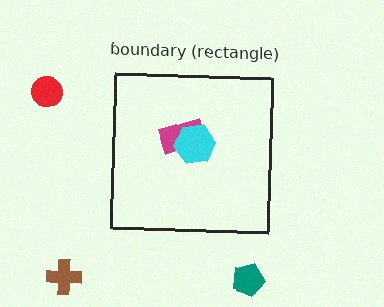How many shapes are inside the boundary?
2 inside, 3 outside.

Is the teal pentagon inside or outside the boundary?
Outside.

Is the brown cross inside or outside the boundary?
Outside.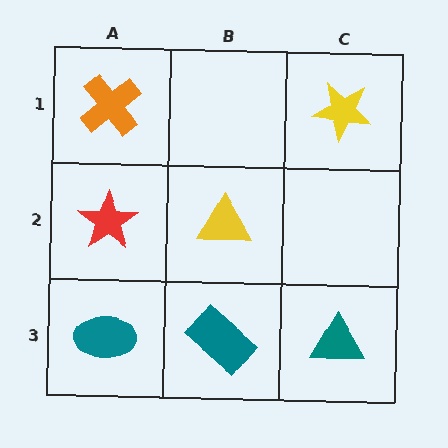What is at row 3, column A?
A teal ellipse.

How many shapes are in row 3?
3 shapes.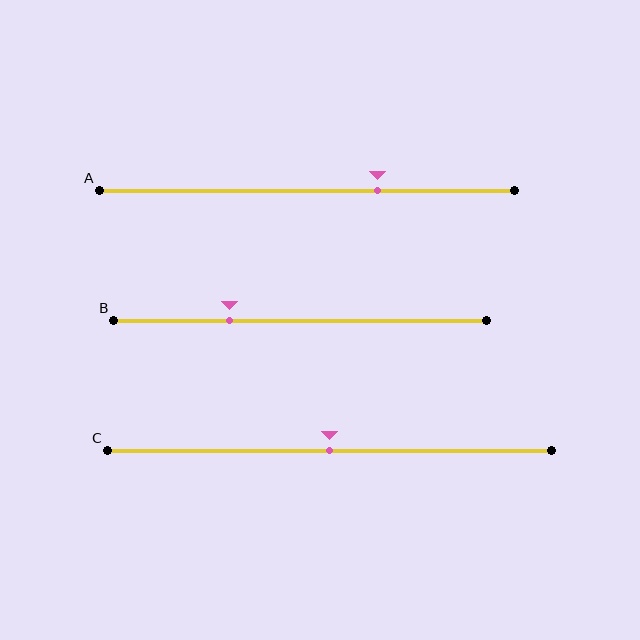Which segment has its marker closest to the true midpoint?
Segment C has its marker closest to the true midpoint.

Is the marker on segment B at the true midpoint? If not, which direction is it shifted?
No, the marker on segment B is shifted to the left by about 19% of the segment length.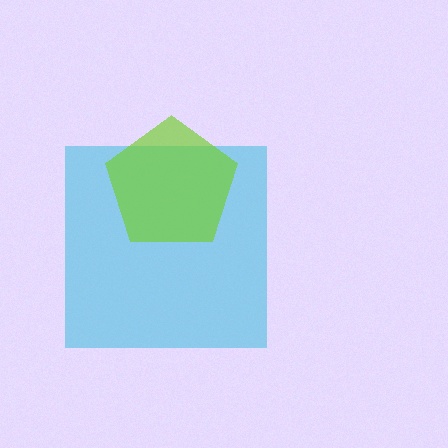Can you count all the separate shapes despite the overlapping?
Yes, there are 2 separate shapes.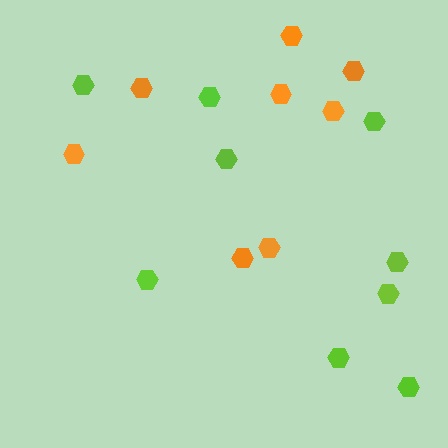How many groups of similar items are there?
There are 2 groups: one group of orange hexagons (8) and one group of lime hexagons (9).